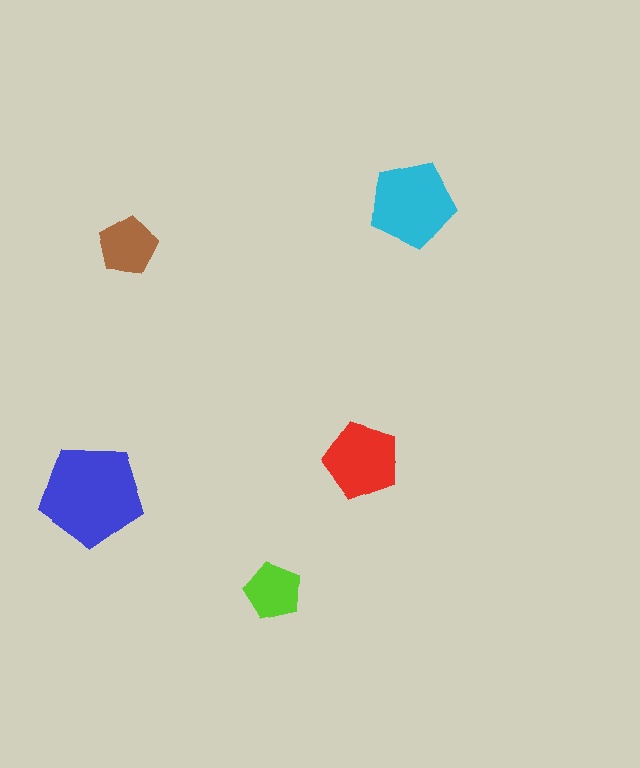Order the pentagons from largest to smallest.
the blue one, the cyan one, the red one, the brown one, the lime one.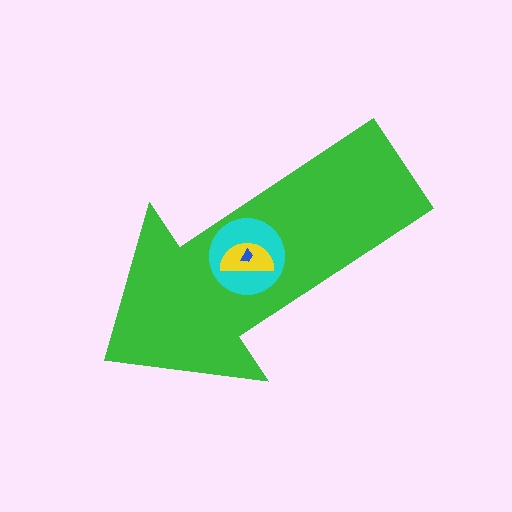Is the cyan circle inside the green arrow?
Yes.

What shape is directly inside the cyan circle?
The yellow semicircle.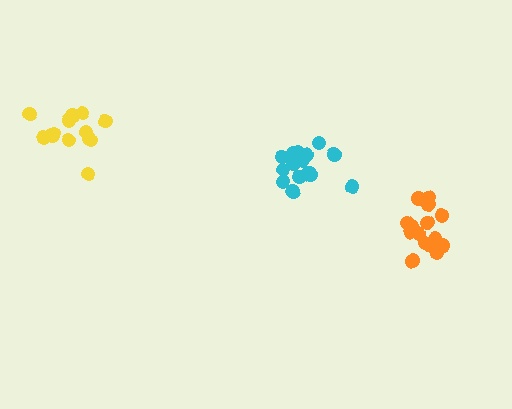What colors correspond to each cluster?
The clusters are colored: cyan, orange, yellow.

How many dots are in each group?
Group 1: 16 dots, Group 2: 15 dots, Group 3: 13 dots (44 total).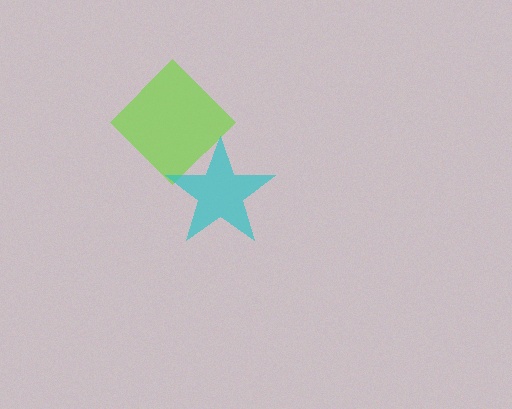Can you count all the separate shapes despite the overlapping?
Yes, there are 2 separate shapes.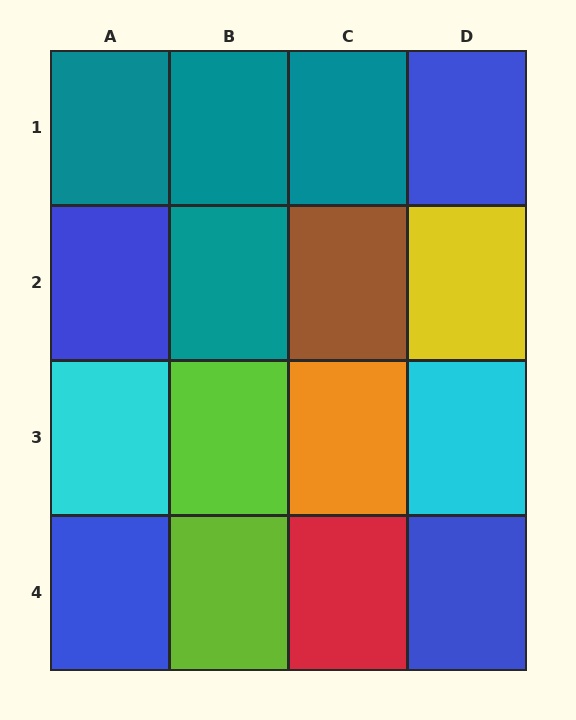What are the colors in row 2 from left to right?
Blue, teal, brown, yellow.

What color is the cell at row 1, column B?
Teal.